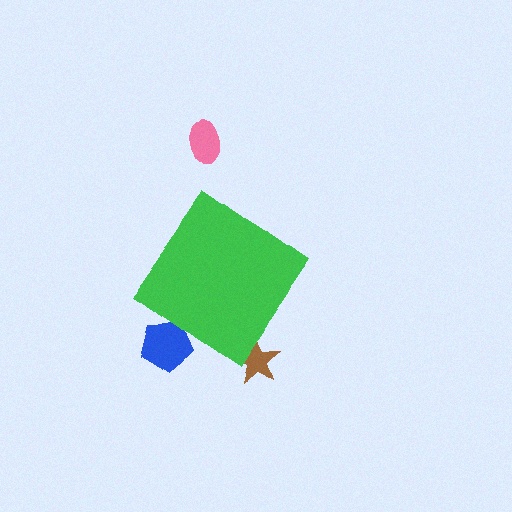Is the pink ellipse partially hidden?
No, the pink ellipse is fully visible.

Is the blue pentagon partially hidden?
Yes, the blue pentagon is partially hidden behind the green diamond.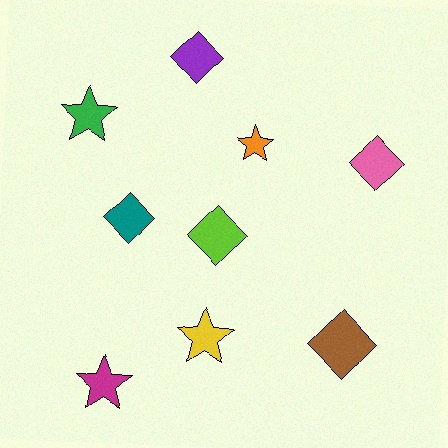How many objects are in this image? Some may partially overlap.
There are 9 objects.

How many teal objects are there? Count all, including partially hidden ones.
There is 1 teal object.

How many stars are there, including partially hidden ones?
There are 4 stars.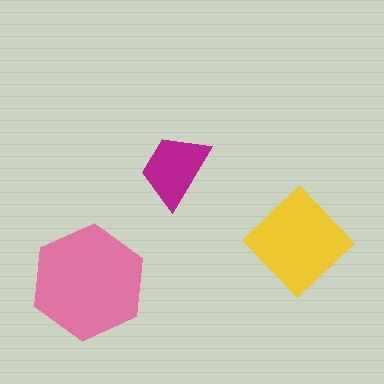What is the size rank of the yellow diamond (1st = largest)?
2nd.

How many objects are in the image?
There are 3 objects in the image.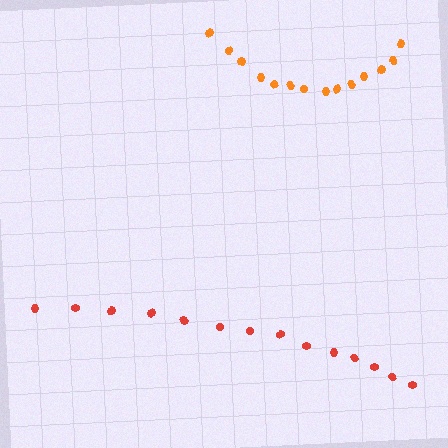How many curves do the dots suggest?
There are 2 distinct paths.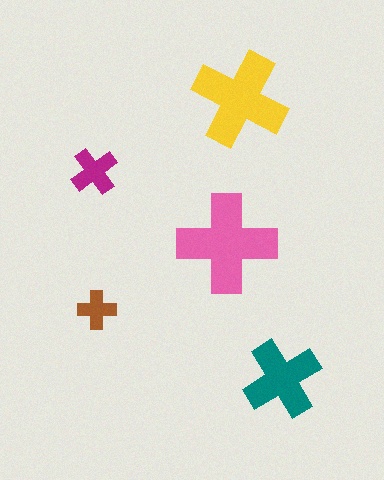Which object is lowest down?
The teal cross is bottommost.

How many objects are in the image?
There are 5 objects in the image.